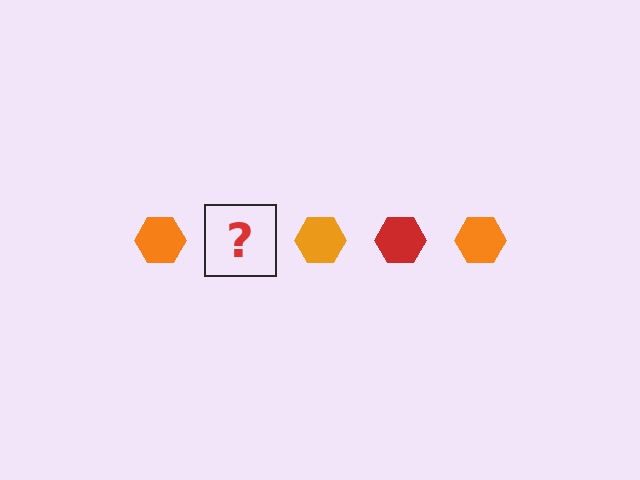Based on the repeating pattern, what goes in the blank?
The blank should be a red hexagon.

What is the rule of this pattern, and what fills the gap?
The rule is that the pattern cycles through orange, red hexagons. The gap should be filled with a red hexagon.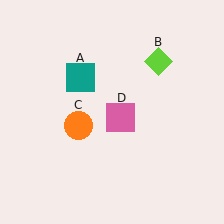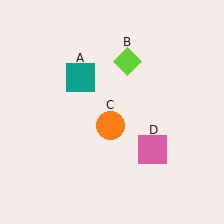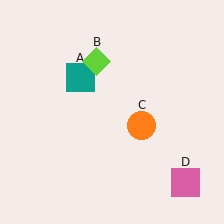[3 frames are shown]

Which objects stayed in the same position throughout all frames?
Teal square (object A) remained stationary.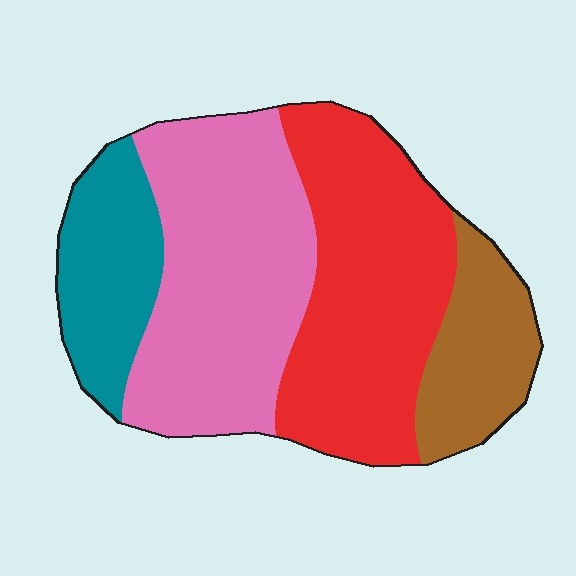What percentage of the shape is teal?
Teal takes up about one sixth (1/6) of the shape.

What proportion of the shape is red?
Red covers roughly 35% of the shape.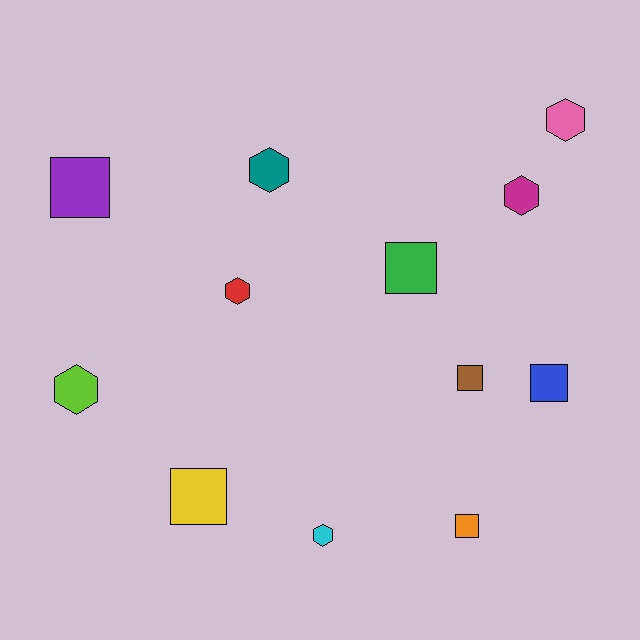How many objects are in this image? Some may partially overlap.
There are 12 objects.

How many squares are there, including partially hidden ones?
There are 6 squares.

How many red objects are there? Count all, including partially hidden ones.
There is 1 red object.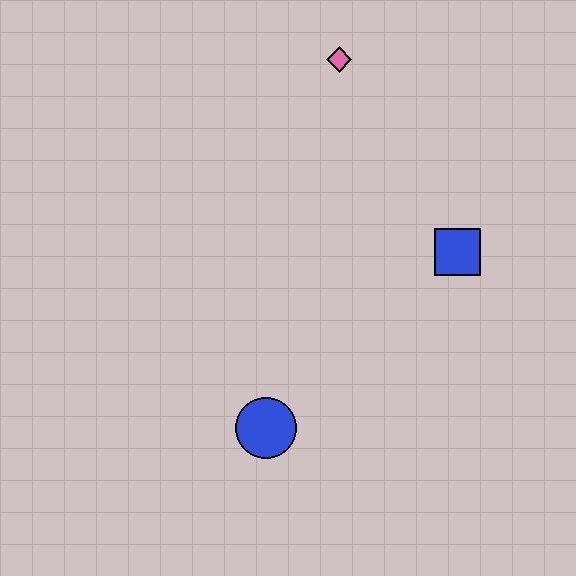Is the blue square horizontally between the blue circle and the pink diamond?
No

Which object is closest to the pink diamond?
The blue square is closest to the pink diamond.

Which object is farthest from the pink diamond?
The blue circle is farthest from the pink diamond.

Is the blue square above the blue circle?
Yes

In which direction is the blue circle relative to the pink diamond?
The blue circle is below the pink diamond.